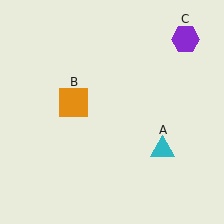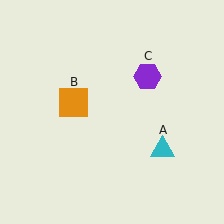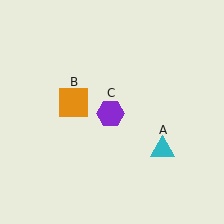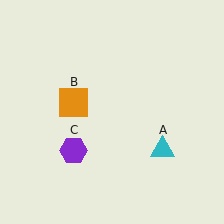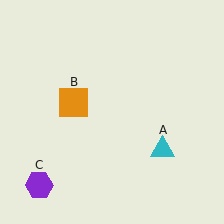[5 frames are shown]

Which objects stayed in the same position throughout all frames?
Cyan triangle (object A) and orange square (object B) remained stationary.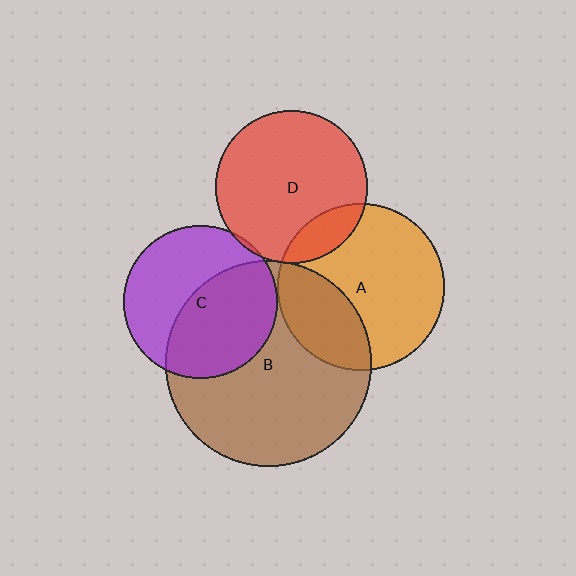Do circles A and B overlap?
Yes.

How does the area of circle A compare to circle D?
Approximately 1.2 times.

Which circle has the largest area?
Circle B (brown).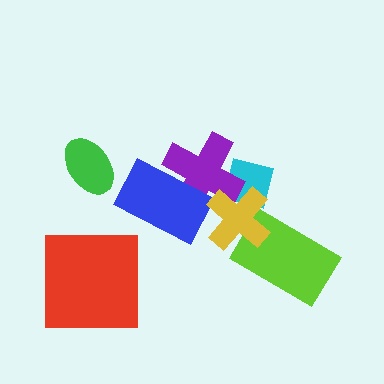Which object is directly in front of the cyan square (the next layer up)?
The purple cross is directly in front of the cyan square.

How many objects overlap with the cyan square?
2 objects overlap with the cyan square.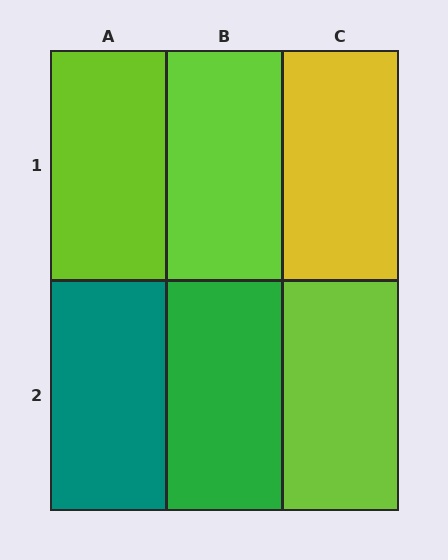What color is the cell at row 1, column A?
Lime.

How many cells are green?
1 cell is green.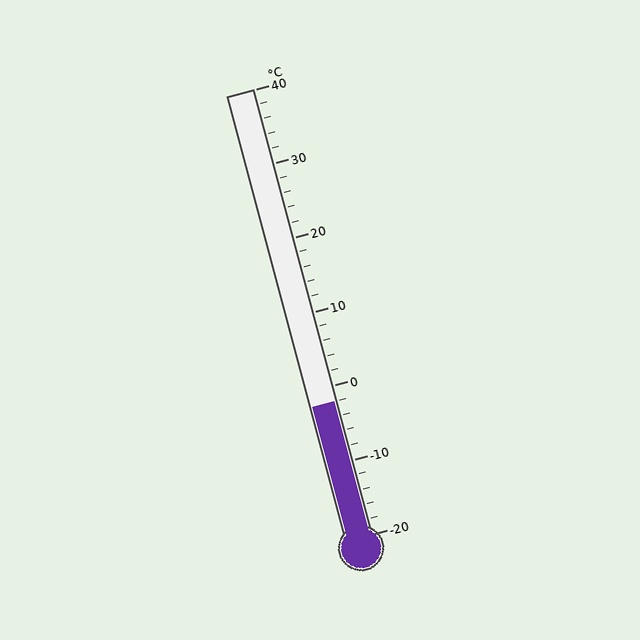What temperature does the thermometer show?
The thermometer shows approximately -2°C.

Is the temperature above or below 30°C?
The temperature is below 30°C.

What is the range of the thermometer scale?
The thermometer scale ranges from -20°C to 40°C.